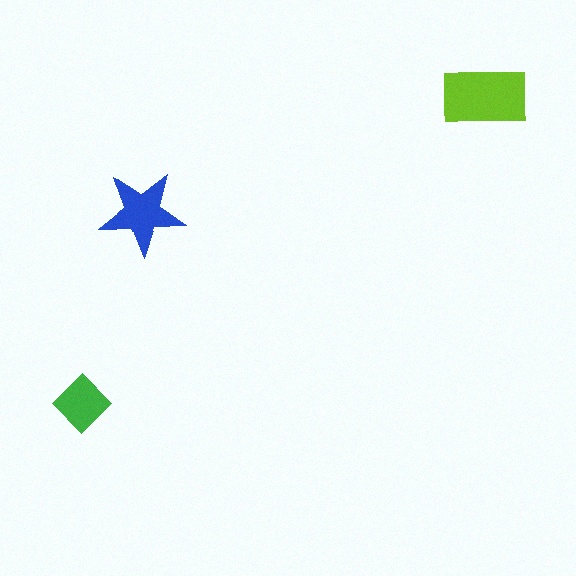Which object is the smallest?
The green diamond.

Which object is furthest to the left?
The green diamond is leftmost.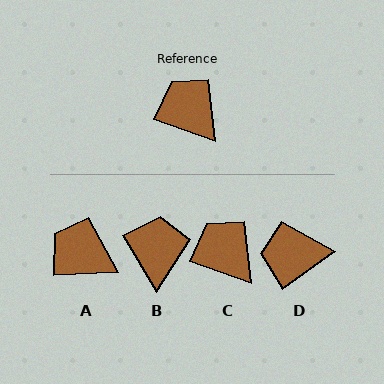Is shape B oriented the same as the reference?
No, it is off by about 39 degrees.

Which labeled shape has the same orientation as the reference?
C.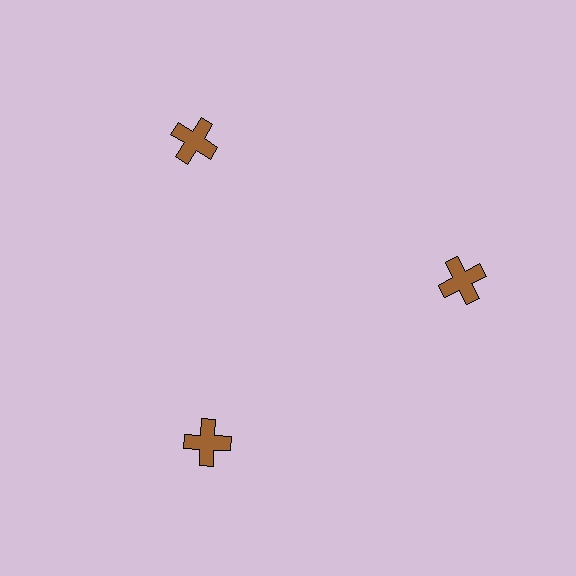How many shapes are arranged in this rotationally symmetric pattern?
There are 3 shapes, arranged in 3 groups of 1.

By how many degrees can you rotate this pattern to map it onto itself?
The pattern maps onto itself every 120 degrees of rotation.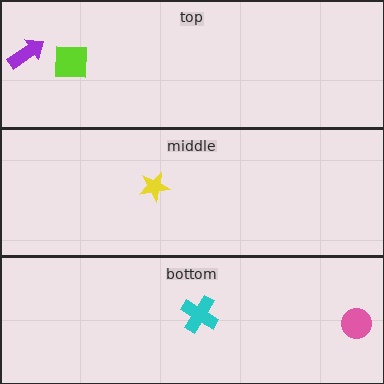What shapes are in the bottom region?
The cyan cross, the pink circle.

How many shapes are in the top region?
2.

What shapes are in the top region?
The purple arrow, the lime square.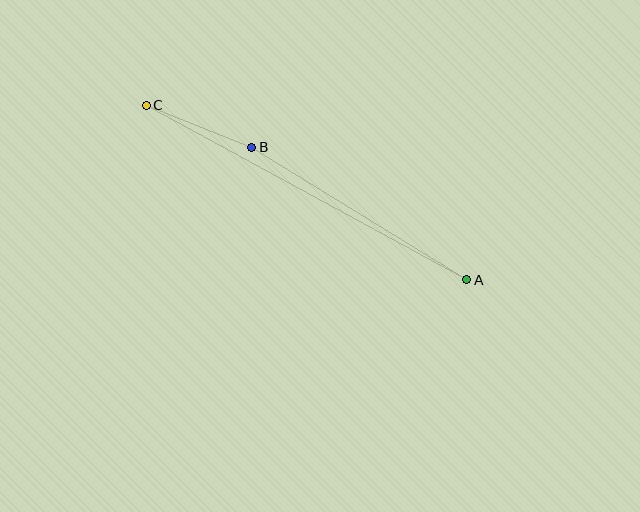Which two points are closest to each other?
Points B and C are closest to each other.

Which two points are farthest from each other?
Points A and C are farthest from each other.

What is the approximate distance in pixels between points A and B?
The distance between A and B is approximately 253 pixels.